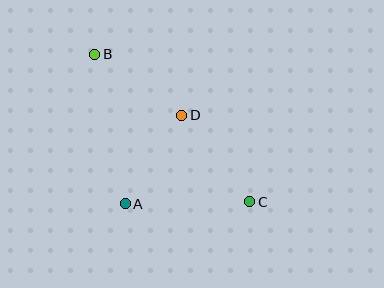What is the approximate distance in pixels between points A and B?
The distance between A and B is approximately 153 pixels.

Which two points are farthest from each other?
Points B and C are farthest from each other.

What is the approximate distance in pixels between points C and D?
The distance between C and D is approximately 110 pixels.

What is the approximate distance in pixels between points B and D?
The distance between B and D is approximately 106 pixels.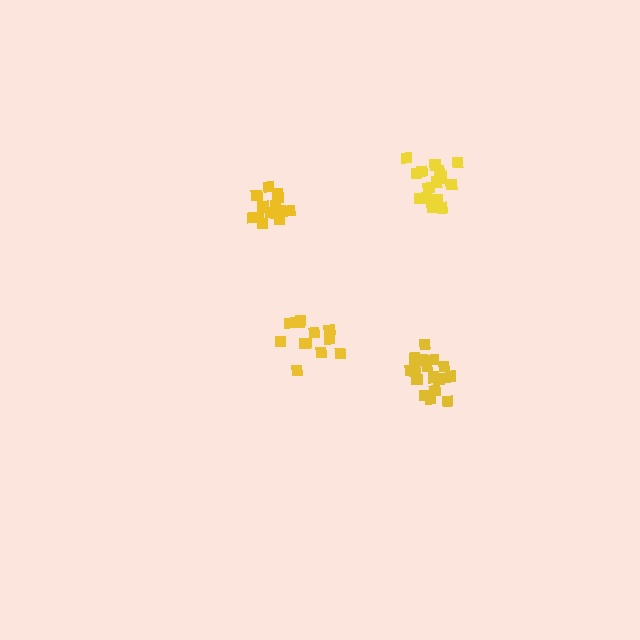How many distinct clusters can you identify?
There are 4 distinct clusters.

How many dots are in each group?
Group 1: 14 dots, Group 2: 16 dots, Group 3: 16 dots, Group 4: 13 dots (59 total).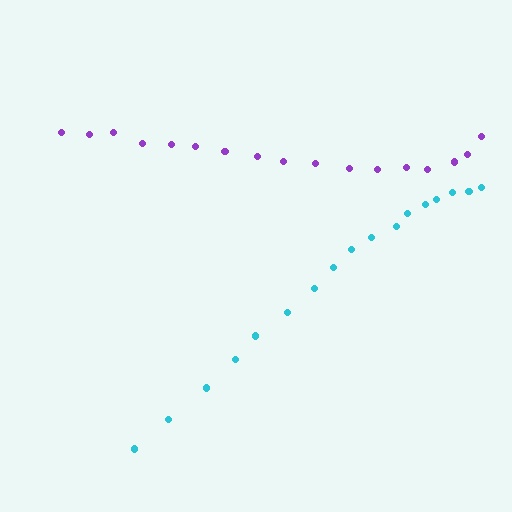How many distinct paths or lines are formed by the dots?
There are 2 distinct paths.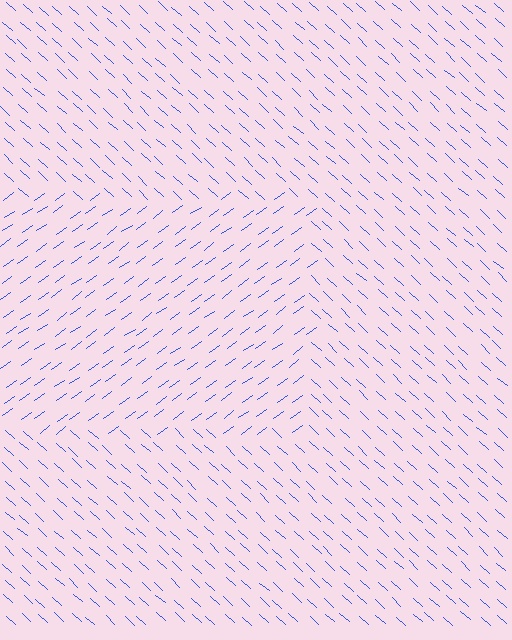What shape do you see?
I see a rectangle.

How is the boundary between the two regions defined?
The boundary is defined purely by a change in line orientation (approximately 78 degrees difference). All lines are the same color and thickness.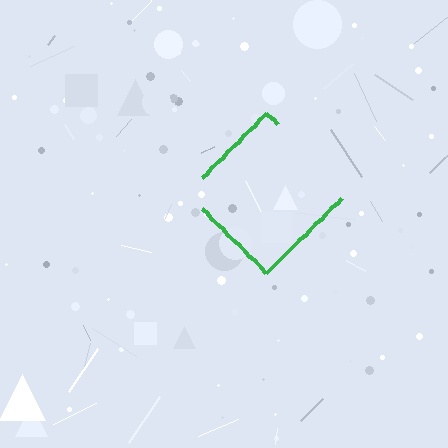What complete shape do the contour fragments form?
The contour fragments form a diamond.